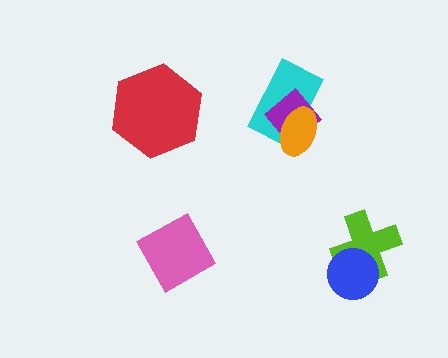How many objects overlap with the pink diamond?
0 objects overlap with the pink diamond.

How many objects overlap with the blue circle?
1 object overlaps with the blue circle.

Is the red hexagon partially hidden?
No, no other shape covers it.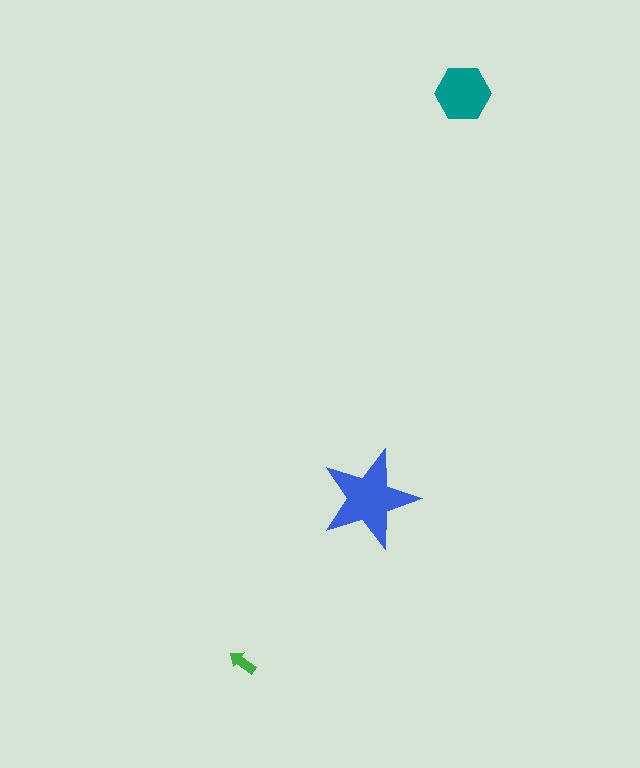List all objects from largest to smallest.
The blue star, the teal hexagon, the green arrow.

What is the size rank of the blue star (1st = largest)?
1st.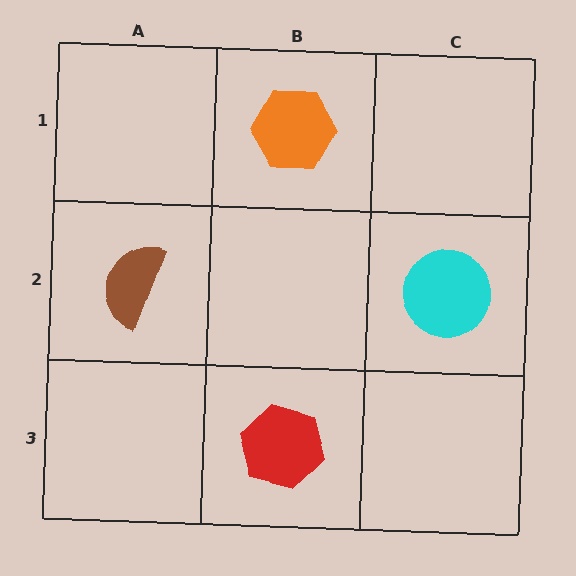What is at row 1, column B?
An orange hexagon.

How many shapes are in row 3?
1 shape.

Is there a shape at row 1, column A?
No, that cell is empty.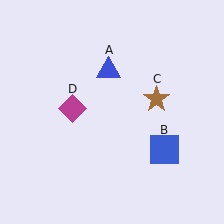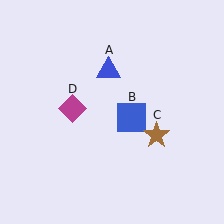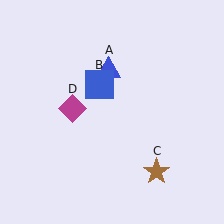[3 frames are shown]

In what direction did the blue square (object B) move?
The blue square (object B) moved up and to the left.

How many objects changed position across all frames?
2 objects changed position: blue square (object B), brown star (object C).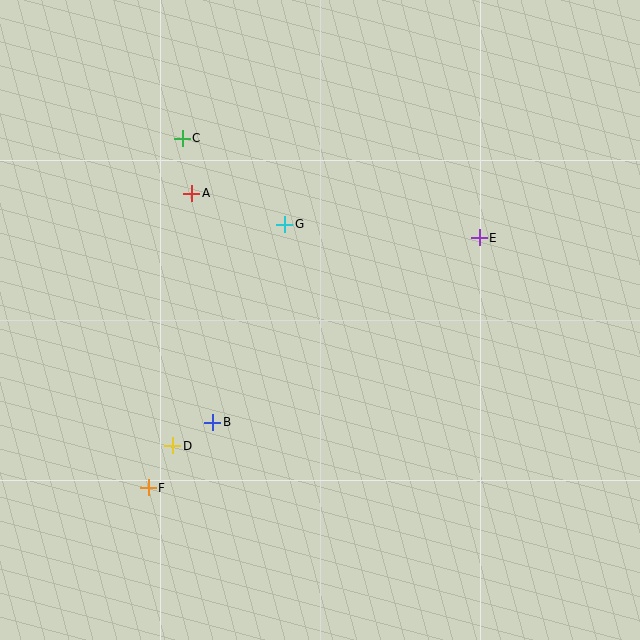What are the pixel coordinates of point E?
Point E is at (479, 238).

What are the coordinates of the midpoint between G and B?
The midpoint between G and B is at (249, 323).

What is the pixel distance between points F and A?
The distance between F and A is 297 pixels.